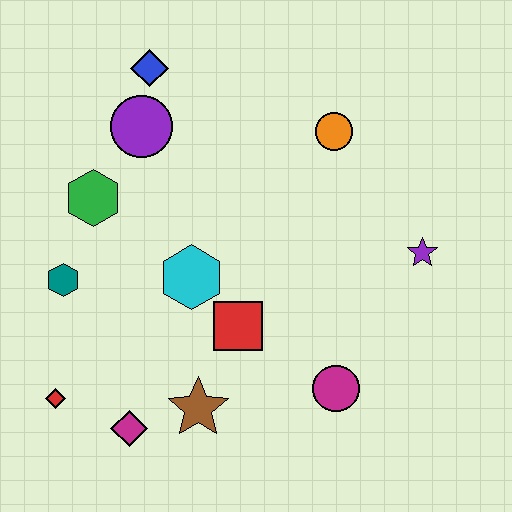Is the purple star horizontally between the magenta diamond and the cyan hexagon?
No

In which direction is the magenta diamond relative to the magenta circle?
The magenta diamond is to the left of the magenta circle.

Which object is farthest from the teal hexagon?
The purple star is farthest from the teal hexagon.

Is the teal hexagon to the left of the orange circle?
Yes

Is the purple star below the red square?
No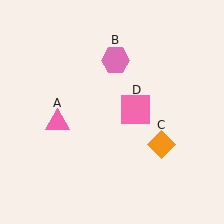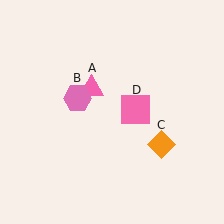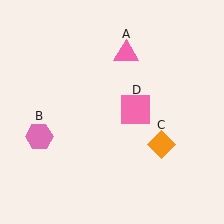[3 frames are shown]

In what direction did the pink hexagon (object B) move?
The pink hexagon (object B) moved down and to the left.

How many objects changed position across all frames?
2 objects changed position: pink triangle (object A), pink hexagon (object B).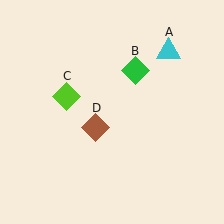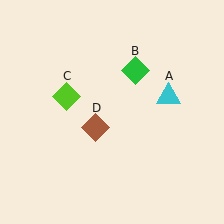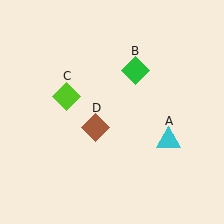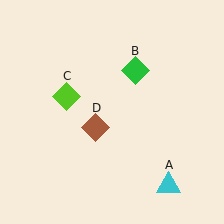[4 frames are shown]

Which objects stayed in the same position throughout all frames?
Green diamond (object B) and lime diamond (object C) and brown diamond (object D) remained stationary.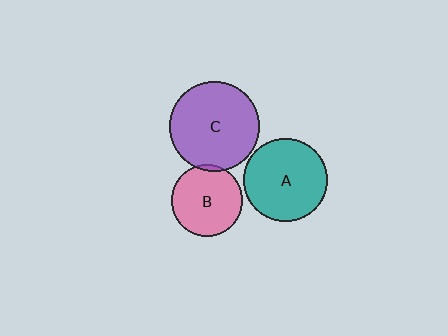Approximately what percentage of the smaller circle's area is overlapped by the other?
Approximately 5%.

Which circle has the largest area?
Circle C (purple).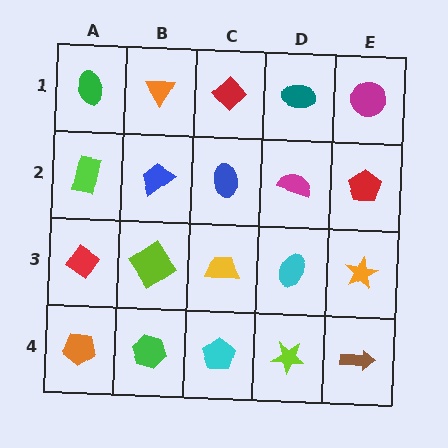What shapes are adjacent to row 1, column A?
A lime rectangle (row 2, column A), an orange triangle (row 1, column B).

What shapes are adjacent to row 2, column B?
An orange triangle (row 1, column B), a lime diamond (row 3, column B), a lime rectangle (row 2, column A), a blue ellipse (row 2, column C).